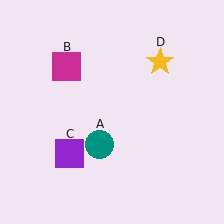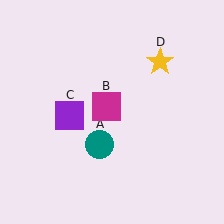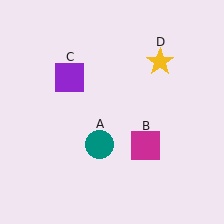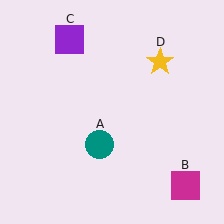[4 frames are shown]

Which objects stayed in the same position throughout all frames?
Teal circle (object A) and yellow star (object D) remained stationary.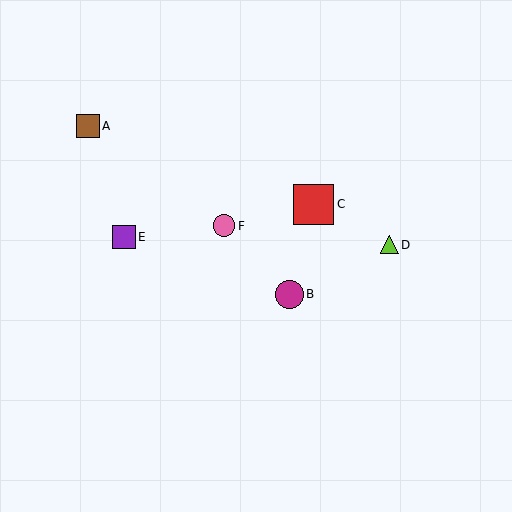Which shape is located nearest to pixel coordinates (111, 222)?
The purple square (labeled E) at (124, 237) is nearest to that location.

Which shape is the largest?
The red square (labeled C) is the largest.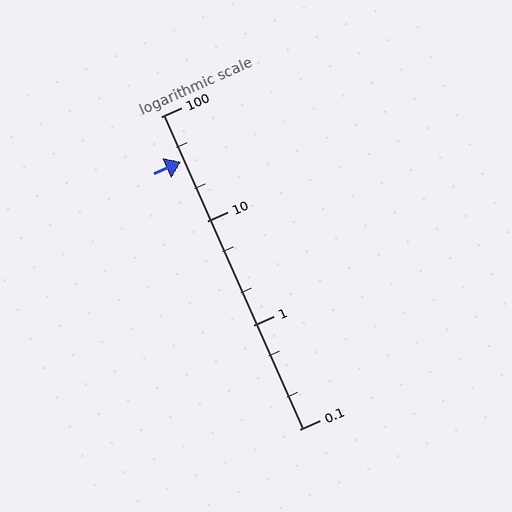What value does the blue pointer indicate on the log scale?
The pointer indicates approximately 37.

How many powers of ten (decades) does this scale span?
The scale spans 3 decades, from 0.1 to 100.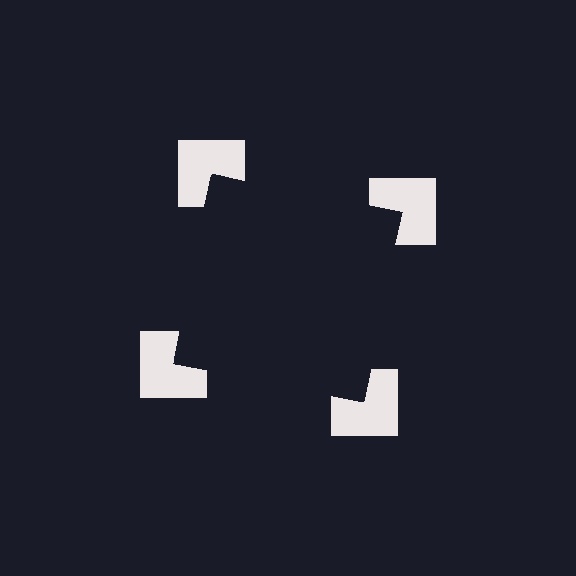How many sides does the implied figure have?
4 sides.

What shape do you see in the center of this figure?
An illusory square — its edges are inferred from the aligned wedge cuts in the notched squares, not physically drawn.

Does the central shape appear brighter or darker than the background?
It typically appears slightly darker than the background, even though no actual brightness change is drawn.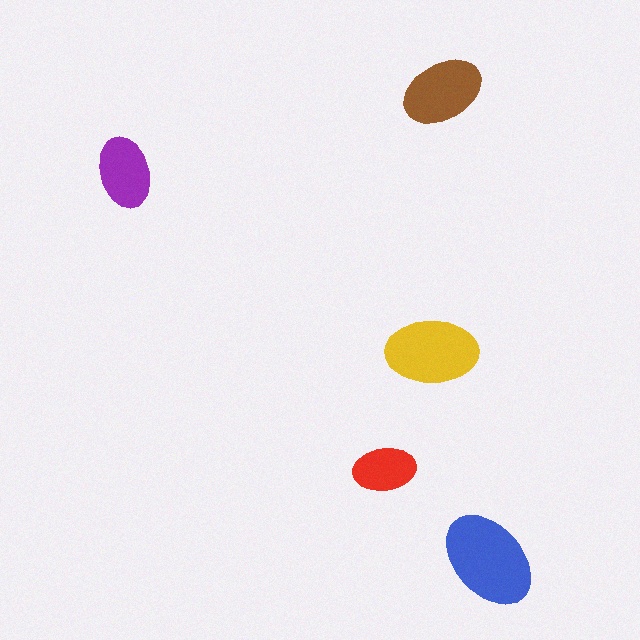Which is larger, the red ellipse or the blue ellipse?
The blue one.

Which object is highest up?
The brown ellipse is topmost.